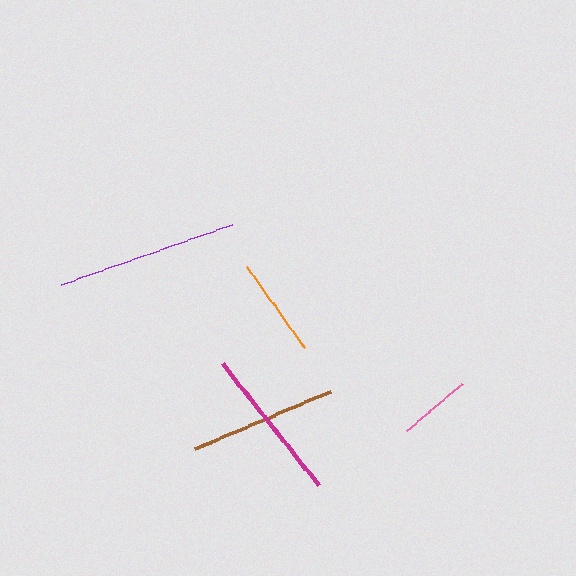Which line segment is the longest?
The purple line is the longest at approximately 182 pixels.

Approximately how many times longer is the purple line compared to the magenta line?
The purple line is approximately 1.2 times the length of the magenta line.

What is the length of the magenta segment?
The magenta segment is approximately 155 pixels long.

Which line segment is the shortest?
The pink line is the shortest at approximately 74 pixels.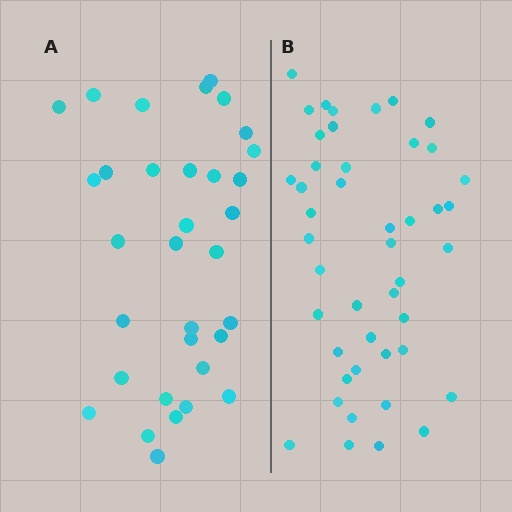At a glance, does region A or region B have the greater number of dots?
Region B (the right region) has more dots.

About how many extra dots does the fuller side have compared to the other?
Region B has roughly 12 or so more dots than region A.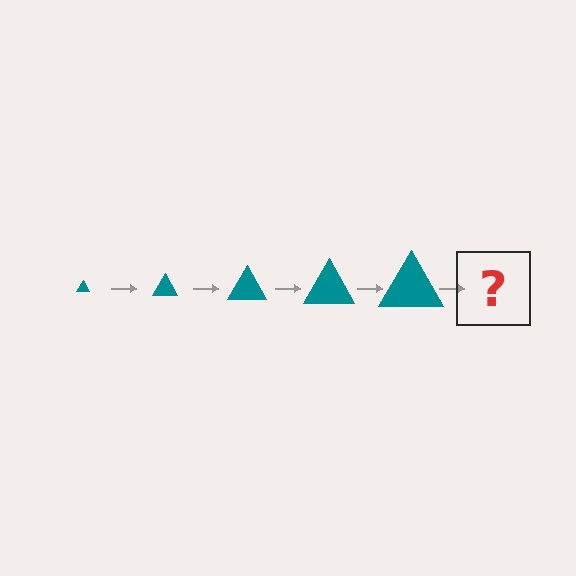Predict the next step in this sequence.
The next step is a teal triangle, larger than the previous one.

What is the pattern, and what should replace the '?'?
The pattern is that the triangle gets progressively larger each step. The '?' should be a teal triangle, larger than the previous one.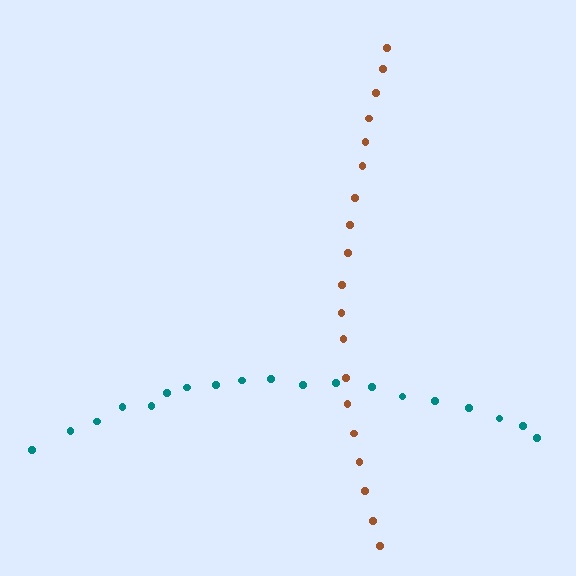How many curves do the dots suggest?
There are 2 distinct paths.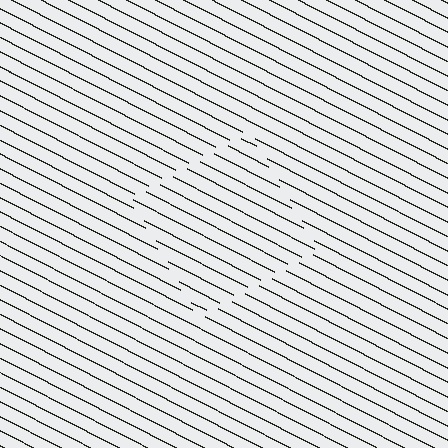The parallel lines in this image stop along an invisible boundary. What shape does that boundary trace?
An illusory square. The interior of the shape contains the same grating, shifted by half a period — the contour is defined by the phase discontinuity where line-ends from the inner and outer gratings abut.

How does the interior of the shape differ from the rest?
The interior of the shape contains the same grating, shifted by half a period — the contour is defined by the phase discontinuity where line-ends from the inner and outer gratings abut.